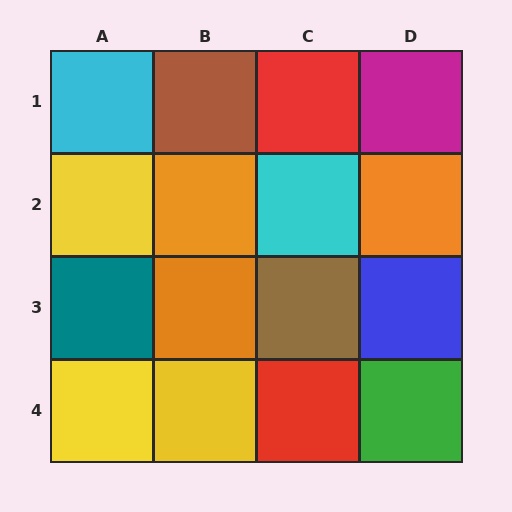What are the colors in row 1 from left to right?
Cyan, brown, red, magenta.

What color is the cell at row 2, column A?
Yellow.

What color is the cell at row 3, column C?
Brown.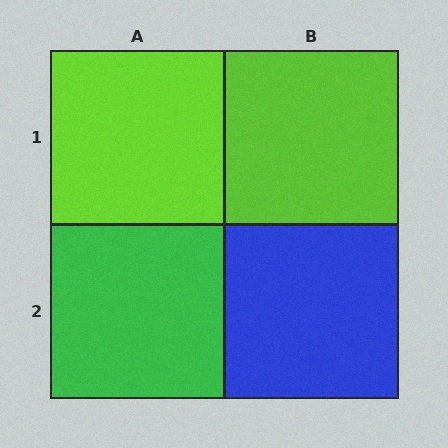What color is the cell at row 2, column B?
Blue.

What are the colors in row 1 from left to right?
Lime, lime.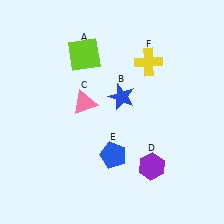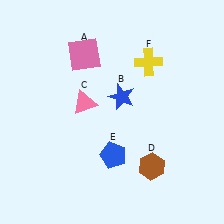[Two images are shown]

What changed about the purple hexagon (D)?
In Image 1, D is purple. In Image 2, it changed to brown.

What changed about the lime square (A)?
In Image 1, A is lime. In Image 2, it changed to pink.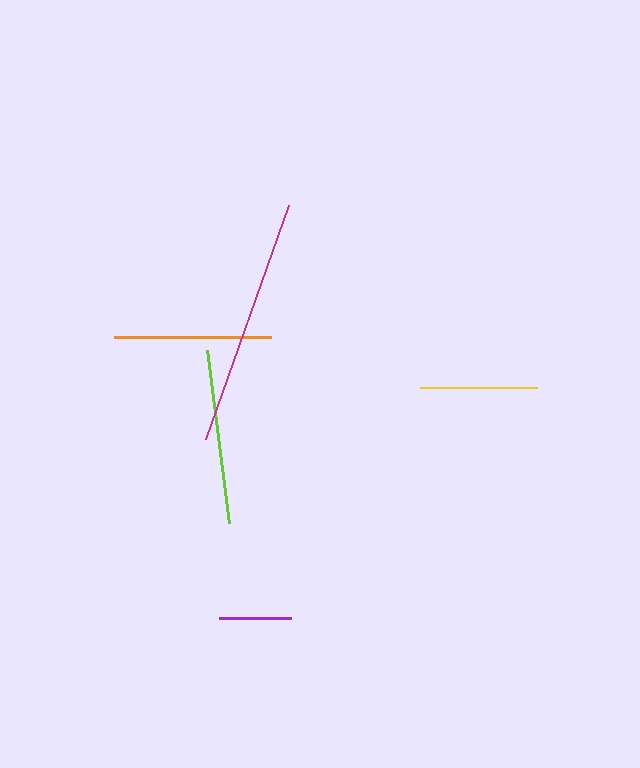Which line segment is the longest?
The magenta line is the longest at approximately 248 pixels.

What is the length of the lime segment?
The lime segment is approximately 174 pixels long.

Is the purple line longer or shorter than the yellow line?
The yellow line is longer than the purple line.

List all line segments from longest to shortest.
From longest to shortest: magenta, lime, orange, yellow, purple.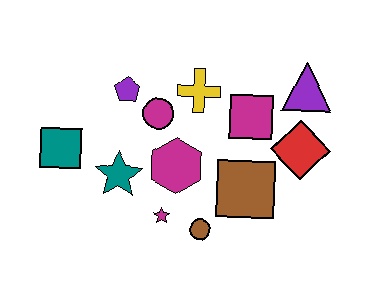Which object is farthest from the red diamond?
The teal square is farthest from the red diamond.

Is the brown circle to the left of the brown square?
Yes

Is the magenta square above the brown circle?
Yes